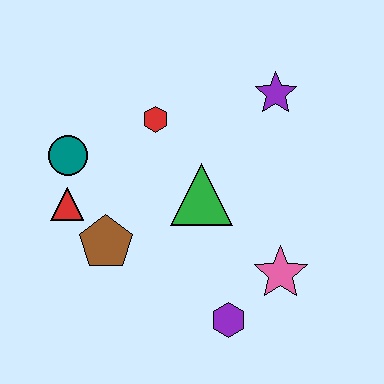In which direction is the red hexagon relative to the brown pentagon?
The red hexagon is above the brown pentagon.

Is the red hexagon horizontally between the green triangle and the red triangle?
Yes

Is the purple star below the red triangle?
No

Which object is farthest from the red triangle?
The purple star is farthest from the red triangle.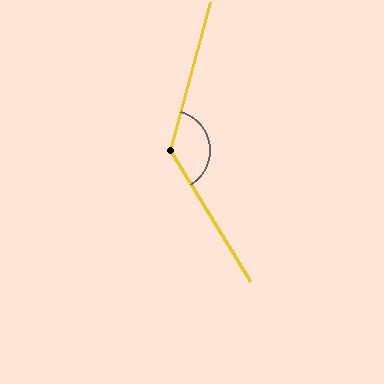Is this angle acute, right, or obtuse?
It is obtuse.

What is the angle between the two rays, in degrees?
Approximately 134 degrees.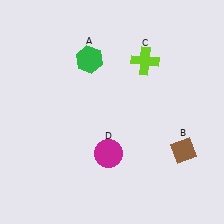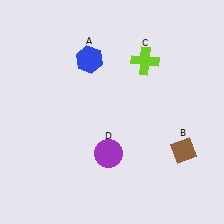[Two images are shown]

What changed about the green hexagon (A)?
In Image 1, A is green. In Image 2, it changed to blue.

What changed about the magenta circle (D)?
In Image 1, D is magenta. In Image 2, it changed to purple.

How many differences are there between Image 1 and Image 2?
There are 2 differences between the two images.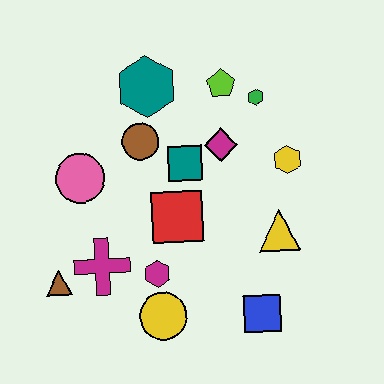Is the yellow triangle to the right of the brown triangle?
Yes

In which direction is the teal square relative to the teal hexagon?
The teal square is below the teal hexagon.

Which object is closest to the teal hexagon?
The brown circle is closest to the teal hexagon.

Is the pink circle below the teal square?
Yes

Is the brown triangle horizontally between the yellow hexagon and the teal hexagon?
No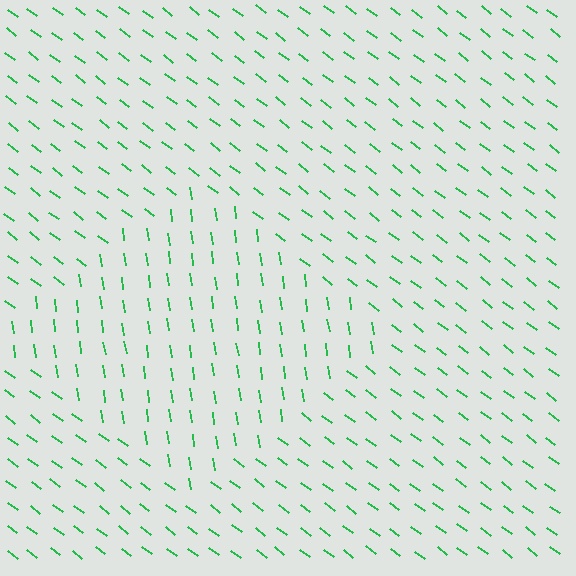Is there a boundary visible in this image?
Yes, there is a texture boundary formed by a change in line orientation.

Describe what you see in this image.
The image is filled with small green line segments. A diamond region in the image has lines oriented differently from the surrounding lines, creating a visible texture boundary.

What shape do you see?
I see a diamond.